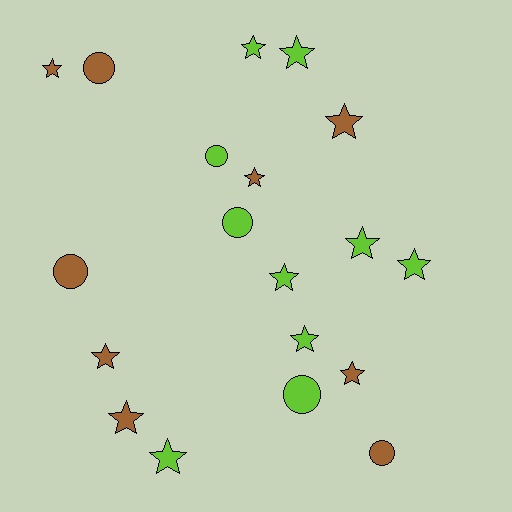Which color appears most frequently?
Lime, with 10 objects.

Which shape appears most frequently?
Star, with 13 objects.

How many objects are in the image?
There are 19 objects.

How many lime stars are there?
There are 7 lime stars.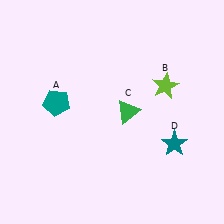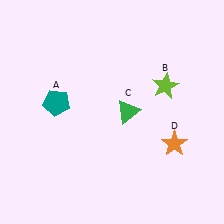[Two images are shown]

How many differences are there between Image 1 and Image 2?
There is 1 difference between the two images.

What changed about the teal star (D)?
In Image 1, D is teal. In Image 2, it changed to orange.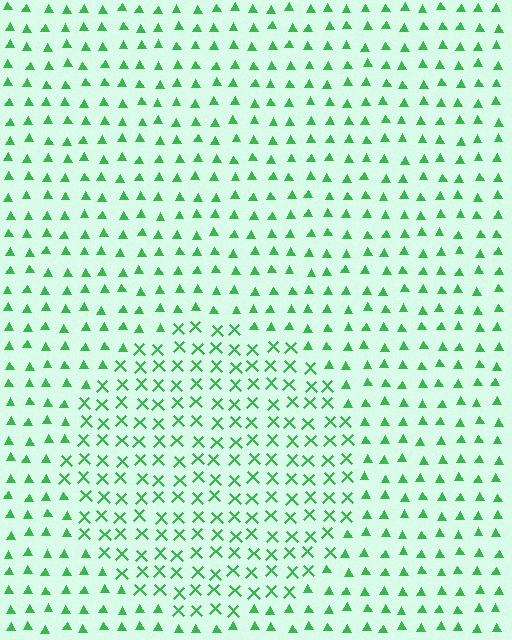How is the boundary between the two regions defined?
The boundary is defined by a change in element shape: X marks inside vs. triangles outside. All elements share the same color and spacing.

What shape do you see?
I see a circle.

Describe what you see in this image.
The image is filled with small green elements arranged in a uniform grid. A circle-shaped region contains X marks, while the surrounding area contains triangles. The boundary is defined purely by the change in element shape.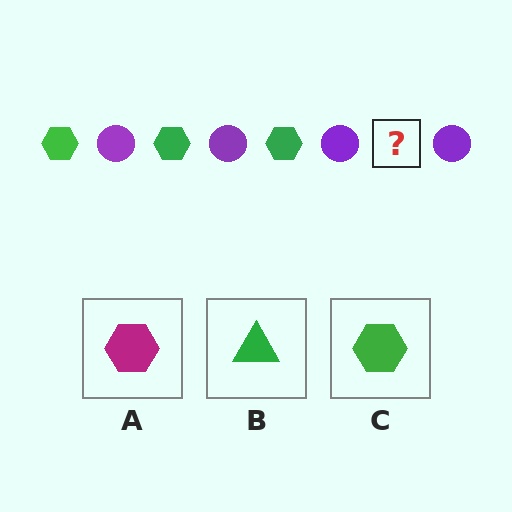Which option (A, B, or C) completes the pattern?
C.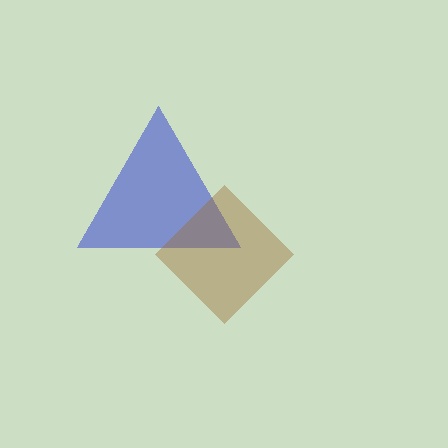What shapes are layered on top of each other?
The layered shapes are: a blue triangle, a brown diamond.